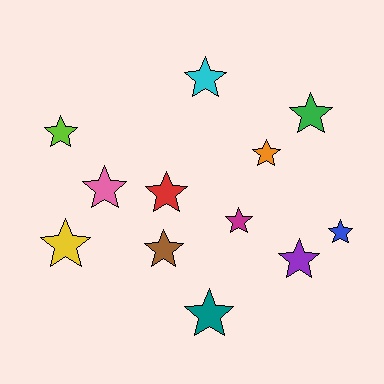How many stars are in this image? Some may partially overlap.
There are 12 stars.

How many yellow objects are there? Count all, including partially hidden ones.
There is 1 yellow object.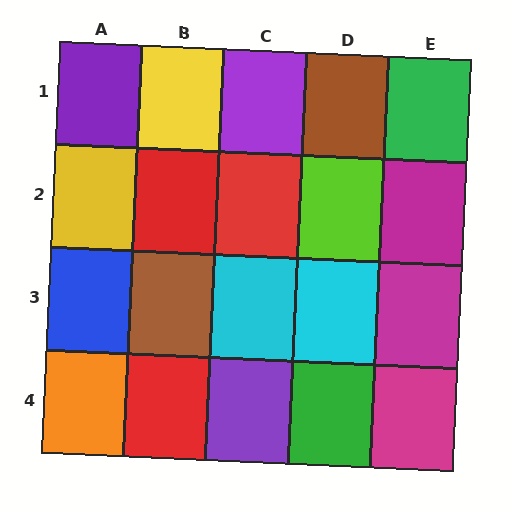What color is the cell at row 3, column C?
Cyan.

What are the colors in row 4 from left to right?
Orange, red, purple, green, magenta.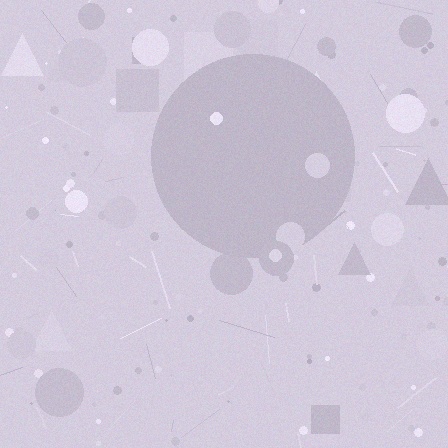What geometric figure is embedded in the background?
A circle is embedded in the background.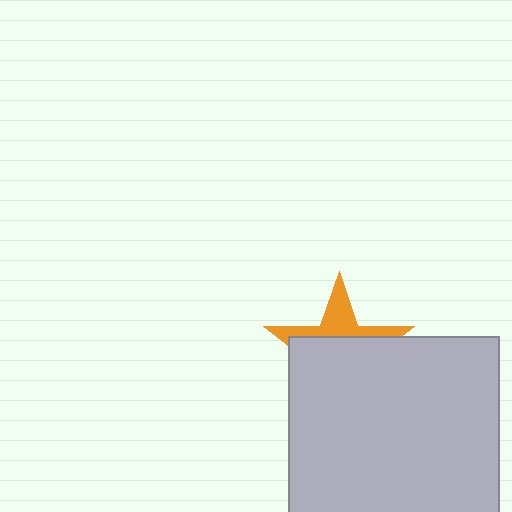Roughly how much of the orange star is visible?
A small part of it is visible (roughly 33%).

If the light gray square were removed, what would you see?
You would see the complete orange star.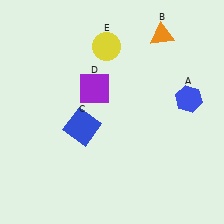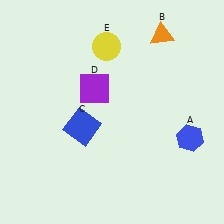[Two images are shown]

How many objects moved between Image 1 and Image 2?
1 object moved between the two images.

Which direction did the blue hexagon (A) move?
The blue hexagon (A) moved down.